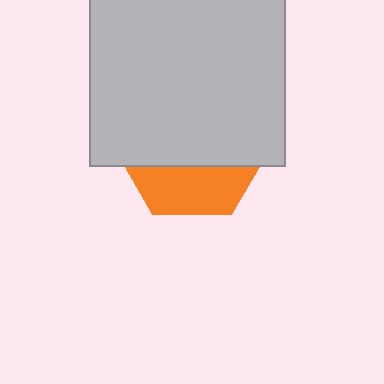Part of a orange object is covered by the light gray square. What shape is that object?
It is a hexagon.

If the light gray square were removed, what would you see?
You would see the complete orange hexagon.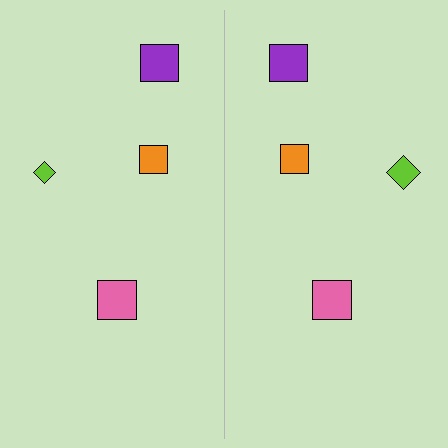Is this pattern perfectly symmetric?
No, the pattern is not perfectly symmetric. The lime diamond on the right side has a different size than its mirror counterpart.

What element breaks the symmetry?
The lime diamond on the right side has a different size than its mirror counterpart.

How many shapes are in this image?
There are 8 shapes in this image.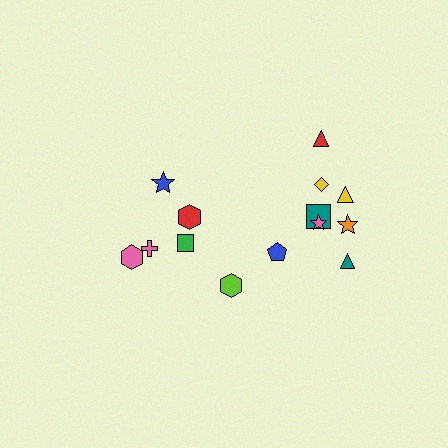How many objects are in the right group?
There are 8 objects.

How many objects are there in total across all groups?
There are 14 objects.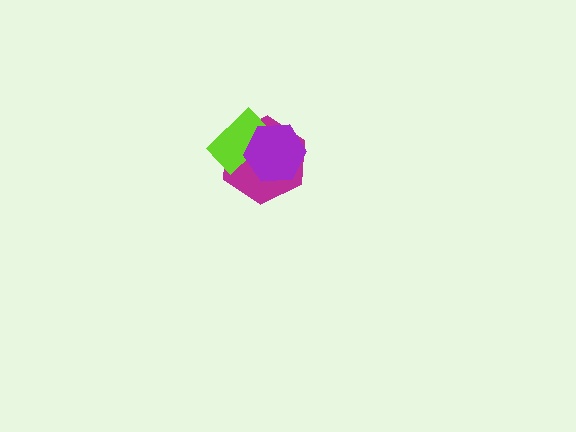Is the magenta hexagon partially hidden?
Yes, it is partially covered by another shape.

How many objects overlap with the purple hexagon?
2 objects overlap with the purple hexagon.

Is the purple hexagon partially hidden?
No, no other shape covers it.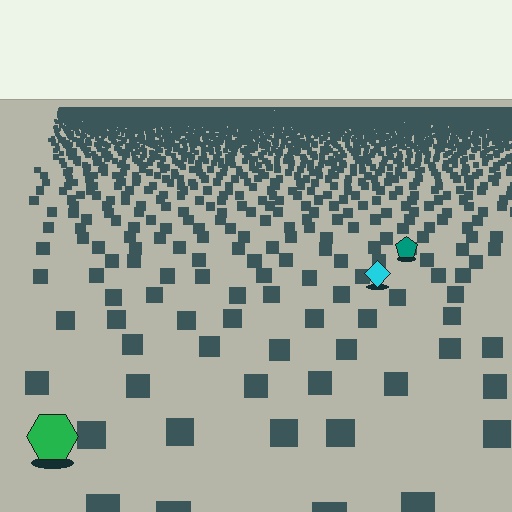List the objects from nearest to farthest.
From nearest to farthest: the green hexagon, the cyan diamond, the teal pentagon.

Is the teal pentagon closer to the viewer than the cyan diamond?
No. The cyan diamond is closer — you can tell from the texture gradient: the ground texture is coarser near it.